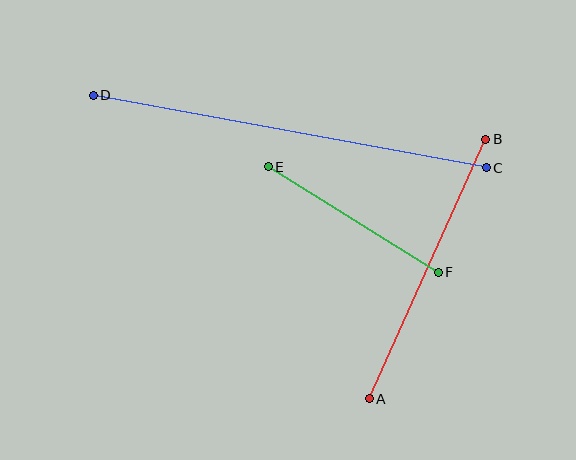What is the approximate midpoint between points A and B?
The midpoint is at approximately (428, 269) pixels.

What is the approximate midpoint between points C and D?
The midpoint is at approximately (290, 132) pixels.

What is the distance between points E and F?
The distance is approximately 200 pixels.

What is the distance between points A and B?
The distance is approximately 285 pixels.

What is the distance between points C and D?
The distance is approximately 399 pixels.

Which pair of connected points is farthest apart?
Points C and D are farthest apart.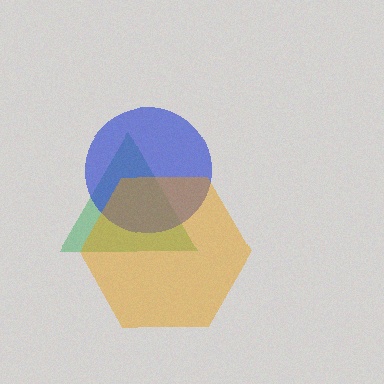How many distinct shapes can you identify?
There are 3 distinct shapes: a green triangle, a blue circle, an orange hexagon.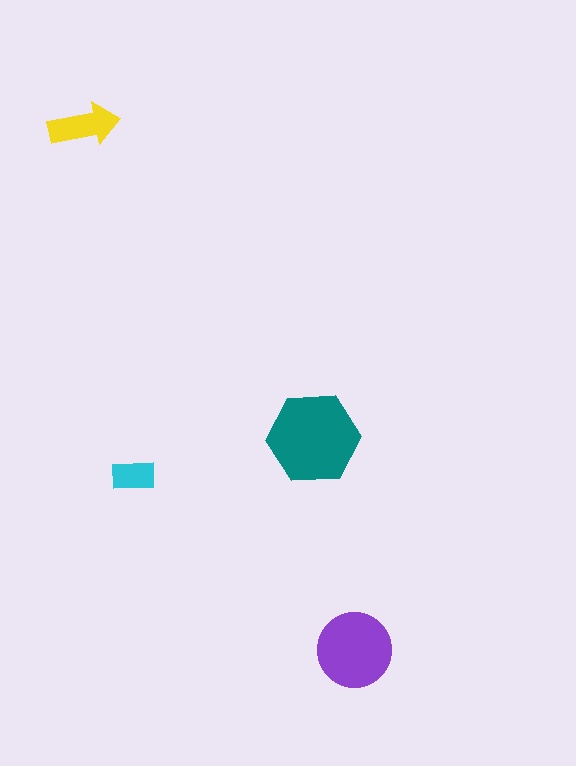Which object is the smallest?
The cyan rectangle.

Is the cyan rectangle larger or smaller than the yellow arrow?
Smaller.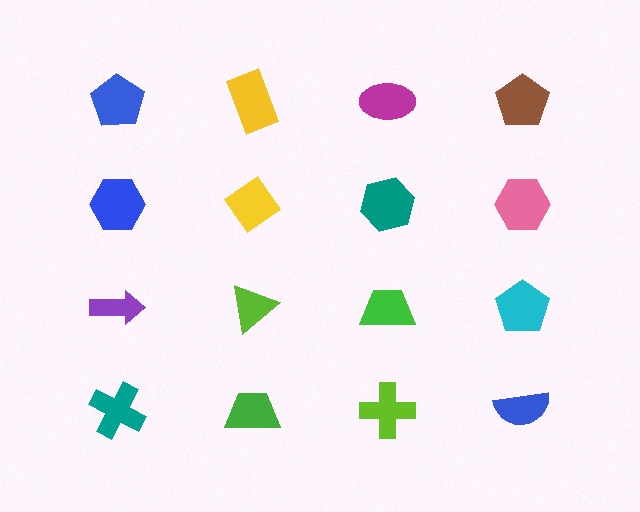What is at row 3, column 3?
A green trapezoid.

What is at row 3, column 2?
A lime triangle.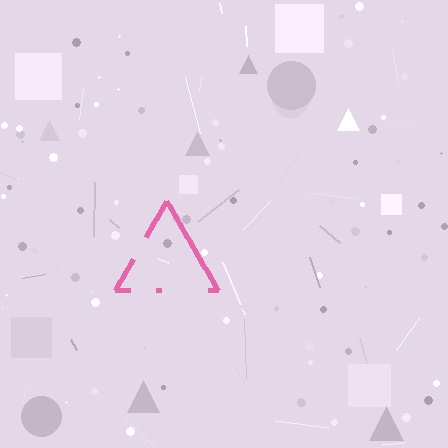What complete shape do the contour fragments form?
The contour fragments form a triangle.